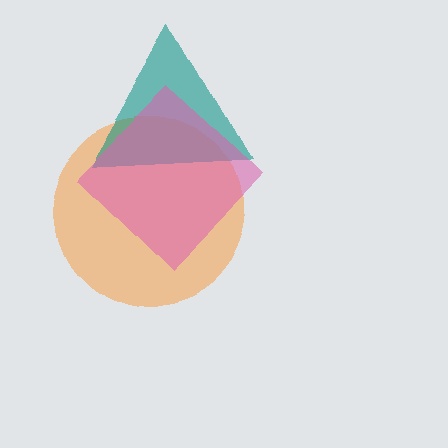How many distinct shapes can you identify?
There are 3 distinct shapes: an orange circle, a teal triangle, a pink diamond.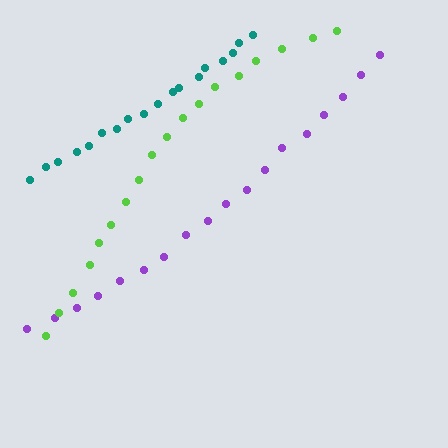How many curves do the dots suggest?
There are 3 distinct paths.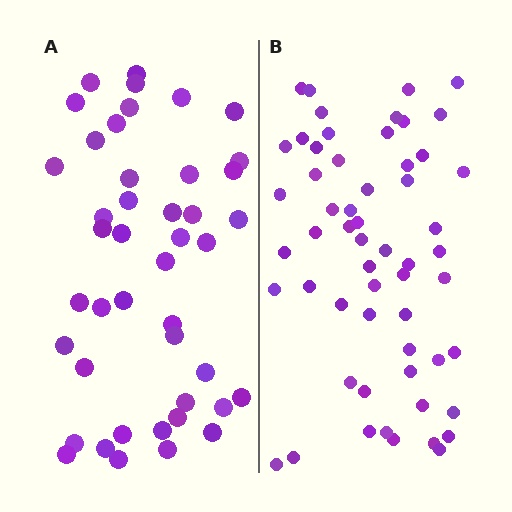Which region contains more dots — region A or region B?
Region B (the right region) has more dots.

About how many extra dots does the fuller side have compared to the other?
Region B has approximately 15 more dots than region A.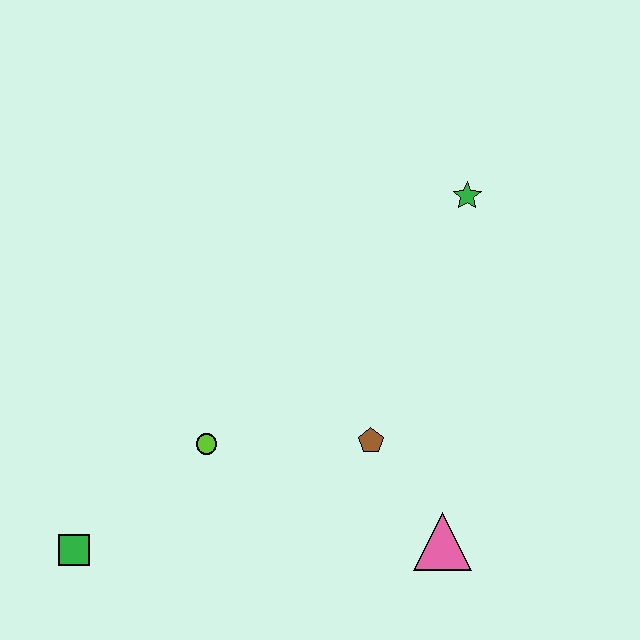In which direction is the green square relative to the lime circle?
The green square is to the left of the lime circle.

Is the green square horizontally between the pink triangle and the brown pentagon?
No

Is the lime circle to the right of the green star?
No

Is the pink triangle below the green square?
No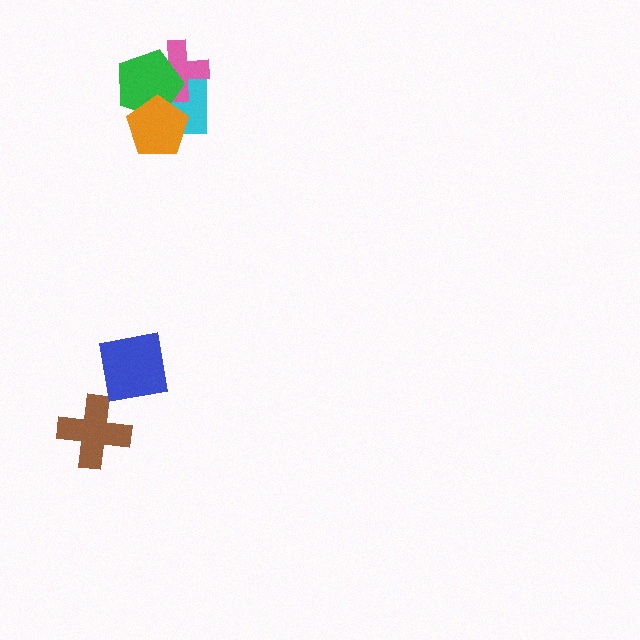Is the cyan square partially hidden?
Yes, it is partially covered by another shape.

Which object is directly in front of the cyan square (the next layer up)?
The pink cross is directly in front of the cyan square.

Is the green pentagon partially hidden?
Yes, it is partially covered by another shape.